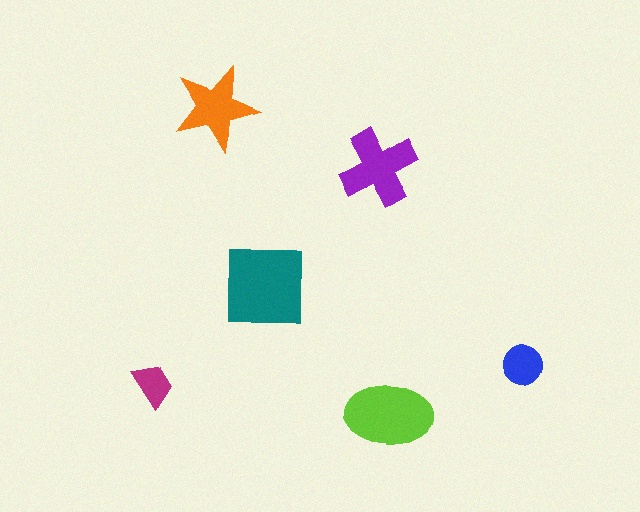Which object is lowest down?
The lime ellipse is bottommost.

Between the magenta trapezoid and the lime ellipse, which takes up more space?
The lime ellipse.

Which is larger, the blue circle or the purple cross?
The purple cross.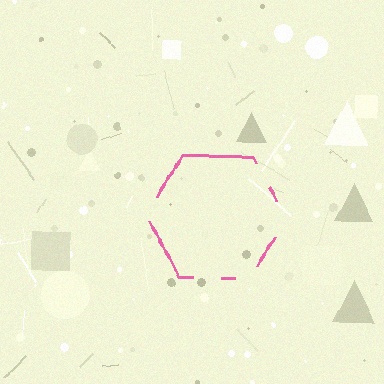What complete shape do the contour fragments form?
The contour fragments form a hexagon.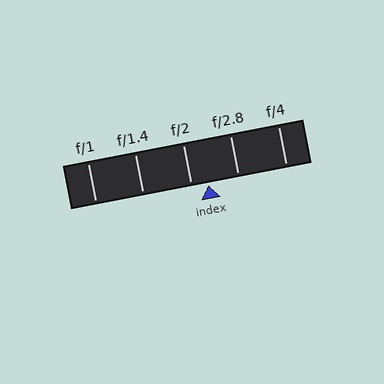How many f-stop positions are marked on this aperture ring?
There are 5 f-stop positions marked.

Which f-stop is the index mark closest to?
The index mark is closest to f/2.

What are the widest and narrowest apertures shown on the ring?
The widest aperture shown is f/1 and the narrowest is f/4.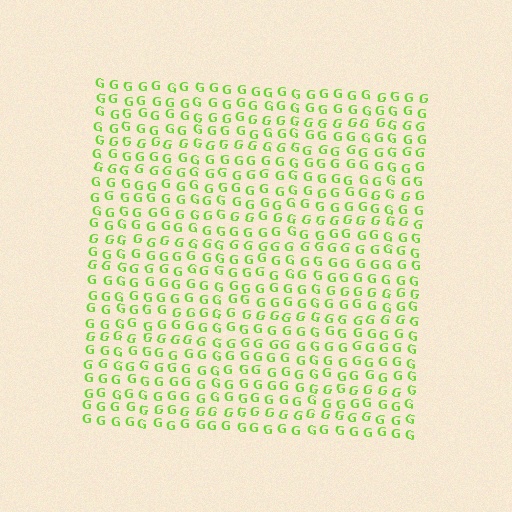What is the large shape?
The large shape is a square.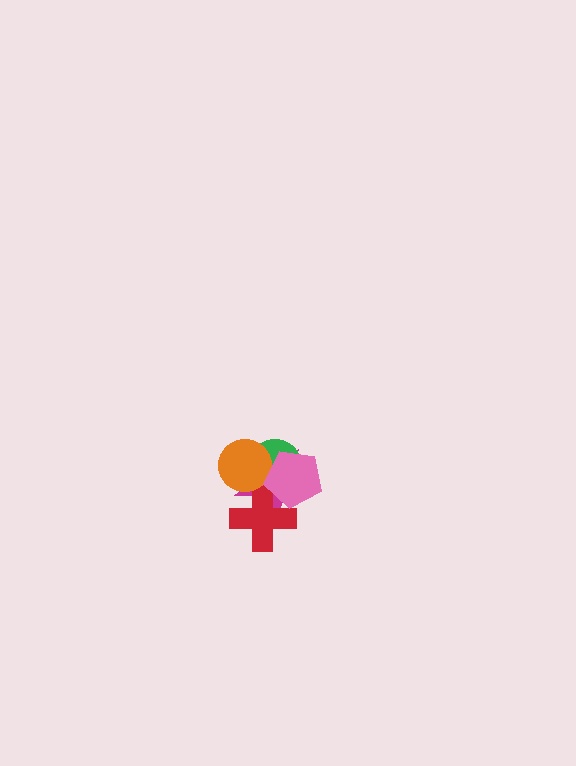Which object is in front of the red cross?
The pink pentagon is in front of the red cross.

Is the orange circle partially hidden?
Yes, it is partially covered by another shape.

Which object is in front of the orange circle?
The pink pentagon is in front of the orange circle.